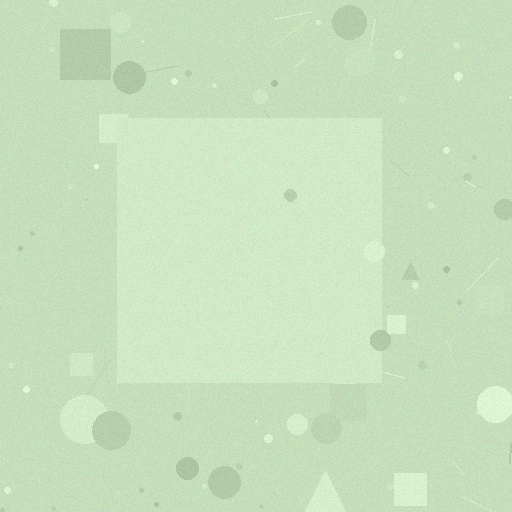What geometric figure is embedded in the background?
A square is embedded in the background.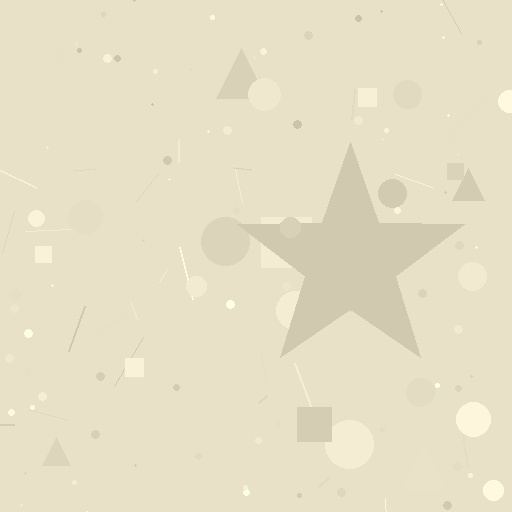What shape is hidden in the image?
A star is hidden in the image.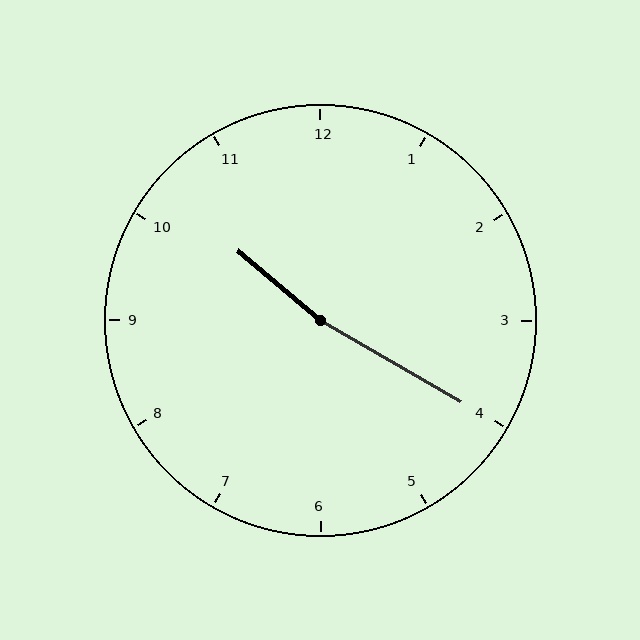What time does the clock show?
10:20.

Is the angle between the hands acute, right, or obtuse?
It is obtuse.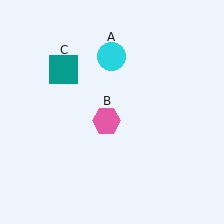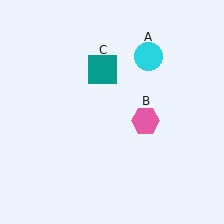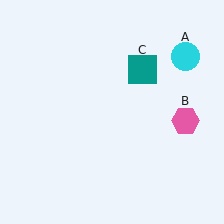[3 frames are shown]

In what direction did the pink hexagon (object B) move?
The pink hexagon (object B) moved right.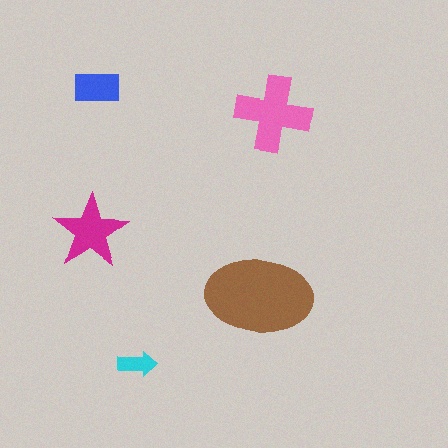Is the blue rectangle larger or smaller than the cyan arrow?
Larger.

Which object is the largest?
The brown ellipse.